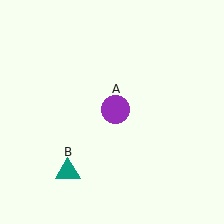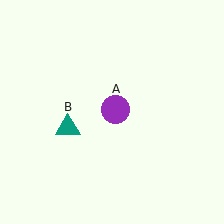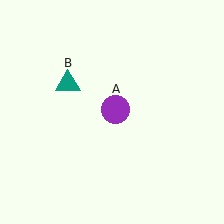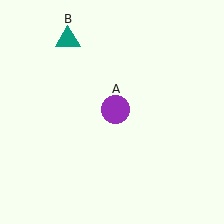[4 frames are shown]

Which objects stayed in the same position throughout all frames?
Purple circle (object A) remained stationary.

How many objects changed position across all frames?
1 object changed position: teal triangle (object B).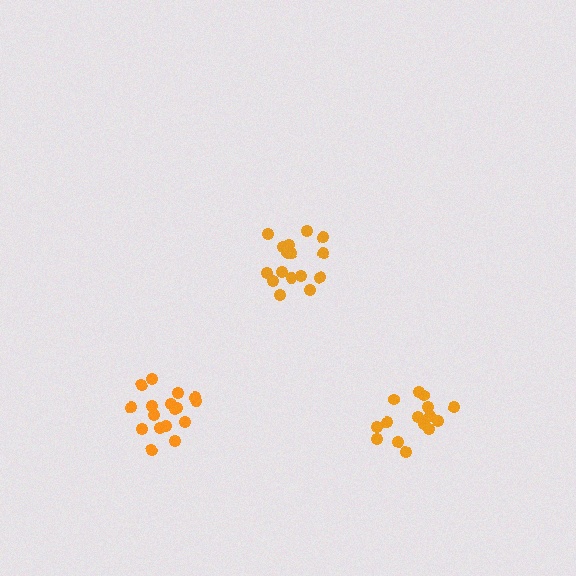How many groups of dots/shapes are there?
There are 3 groups.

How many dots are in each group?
Group 1: 16 dots, Group 2: 17 dots, Group 3: 15 dots (48 total).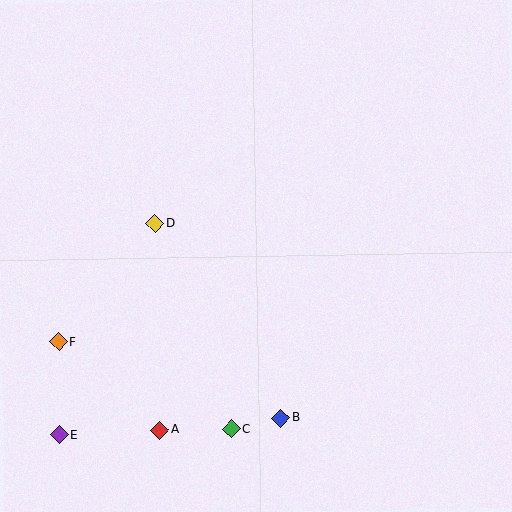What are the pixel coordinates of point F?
Point F is at (59, 342).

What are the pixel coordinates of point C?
Point C is at (231, 429).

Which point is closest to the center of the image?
Point D at (155, 224) is closest to the center.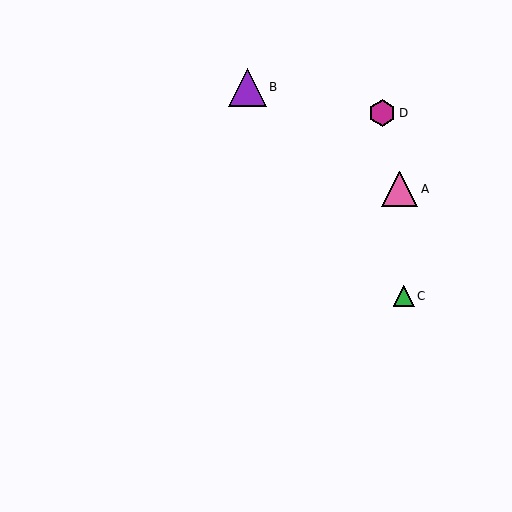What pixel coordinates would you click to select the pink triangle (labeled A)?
Click at (400, 189) to select the pink triangle A.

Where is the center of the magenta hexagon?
The center of the magenta hexagon is at (382, 113).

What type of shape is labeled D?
Shape D is a magenta hexagon.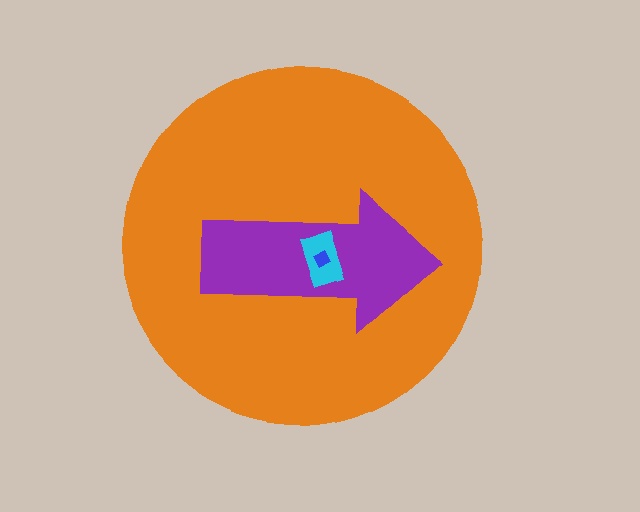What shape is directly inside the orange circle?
The purple arrow.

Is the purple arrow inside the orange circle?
Yes.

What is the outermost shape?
The orange circle.